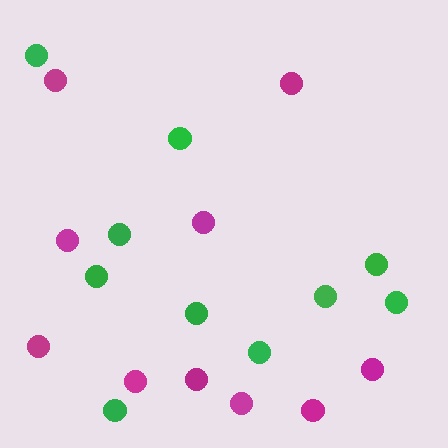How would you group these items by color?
There are 2 groups: one group of green circles (10) and one group of magenta circles (10).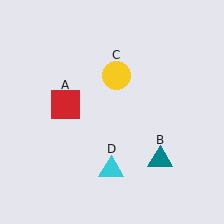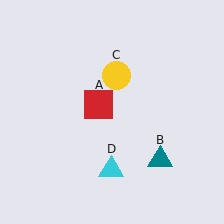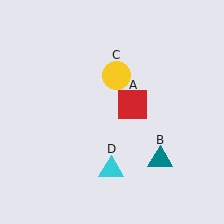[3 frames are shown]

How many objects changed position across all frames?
1 object changed position: red square (object A).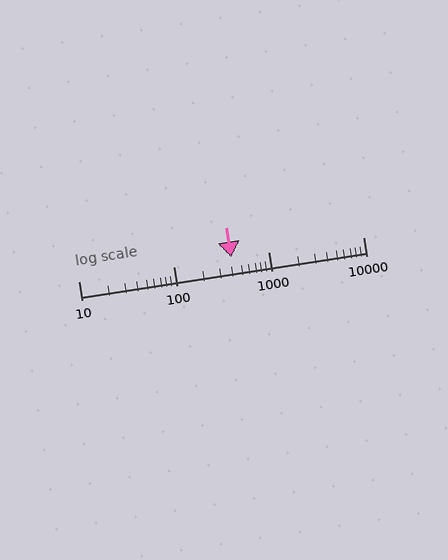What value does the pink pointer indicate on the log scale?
The pointer indicates approximately 410.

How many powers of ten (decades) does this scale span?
The scale spans 3 decades, from 10 to 10000.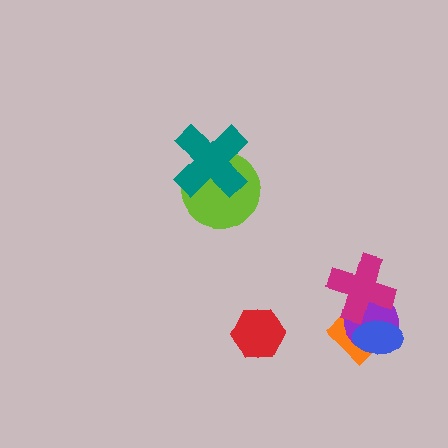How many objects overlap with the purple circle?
3 objects overlap with the purple circle.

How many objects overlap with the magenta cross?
3 objects overlap with the magenta cross.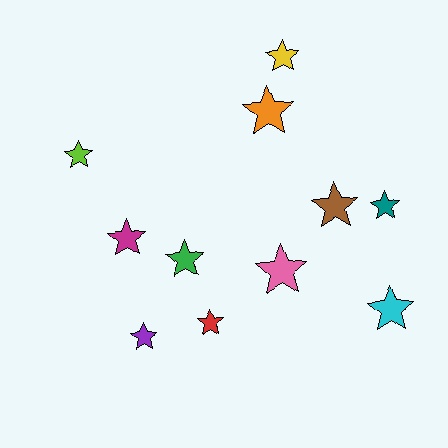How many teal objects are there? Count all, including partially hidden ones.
There is 1 teal object.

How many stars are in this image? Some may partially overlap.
There are 11 stars.